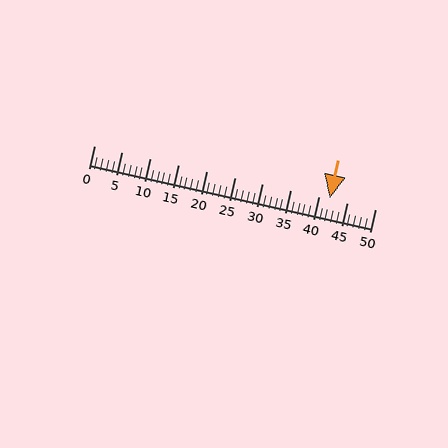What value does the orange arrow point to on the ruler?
The orange arrow points to approximately 42.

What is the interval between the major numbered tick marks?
The major tick marks are spaced 5 units apart.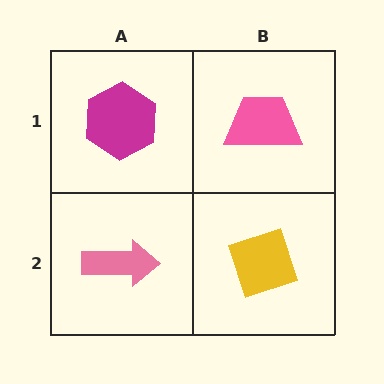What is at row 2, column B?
A yellow diamond.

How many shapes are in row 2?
2 shapes.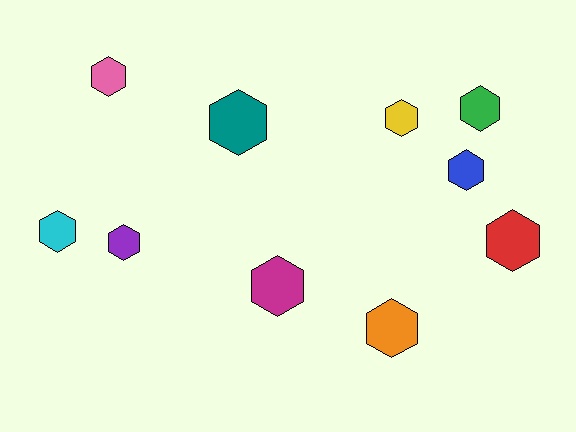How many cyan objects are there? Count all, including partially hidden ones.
There is 1 cyan object.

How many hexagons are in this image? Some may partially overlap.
There are 10 hexagons.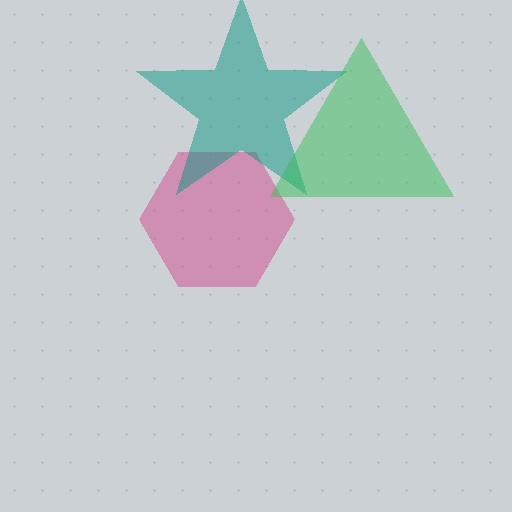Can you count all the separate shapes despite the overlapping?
Yes, there are 3 separate shapes.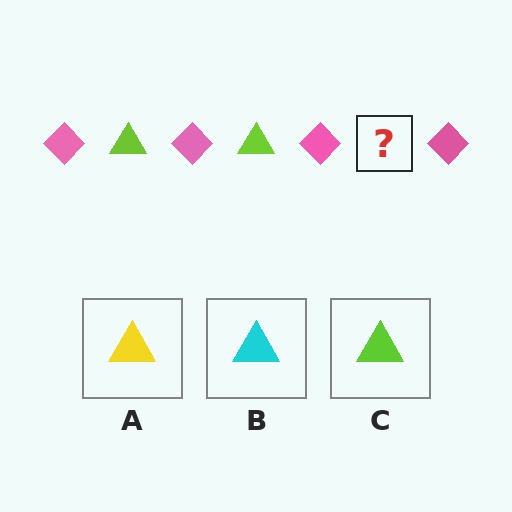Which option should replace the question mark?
Option C.